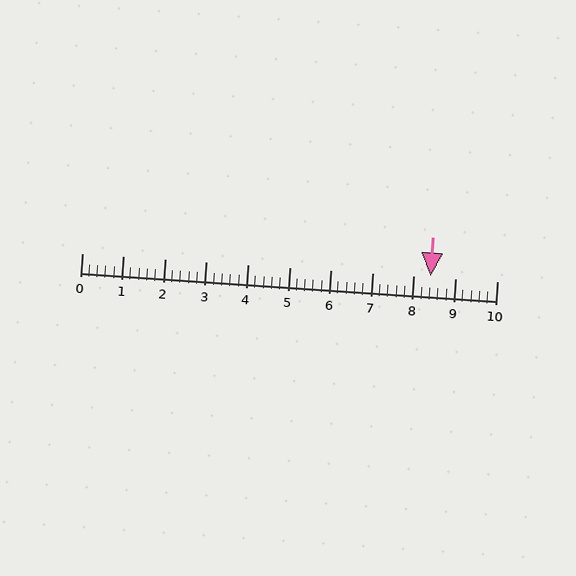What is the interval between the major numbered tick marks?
The major tick marks are spaced 1 units apart.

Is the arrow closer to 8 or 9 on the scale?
The arrow is closer to 8.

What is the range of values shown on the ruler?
The ruler shows values from 0 to 10.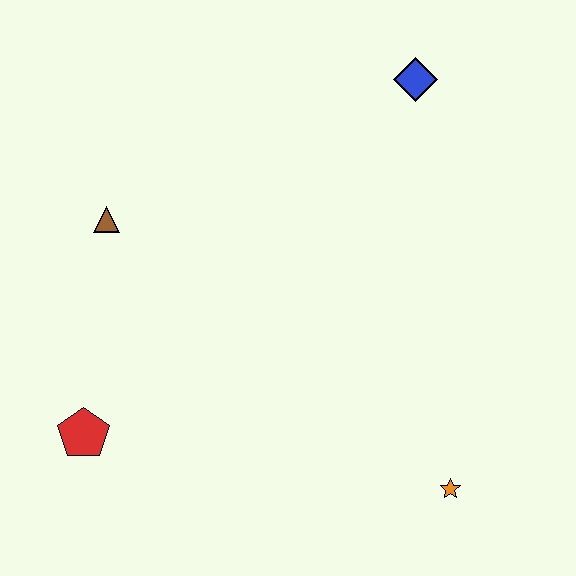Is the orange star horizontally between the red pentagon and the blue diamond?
No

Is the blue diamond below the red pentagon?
No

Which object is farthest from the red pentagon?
The blue diamond is farthest from the red pentagon.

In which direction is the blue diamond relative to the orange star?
The blue diamond is above the orange star.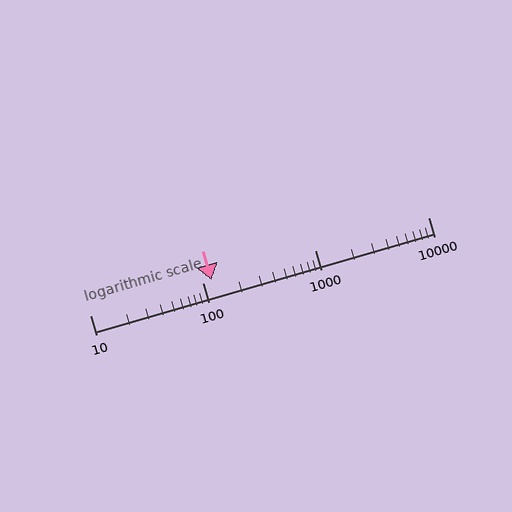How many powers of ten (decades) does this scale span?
The scale spans 3 decades, from 10 to 10000.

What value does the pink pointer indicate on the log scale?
The pointer indicates approximately 120.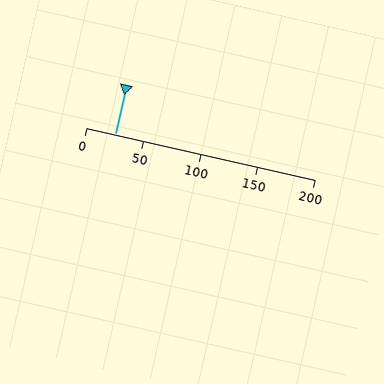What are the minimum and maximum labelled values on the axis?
The axis runs from 0 to 200.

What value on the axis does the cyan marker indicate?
The marker indicates approximately 25.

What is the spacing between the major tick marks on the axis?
The major ticks are spaced 50 apart.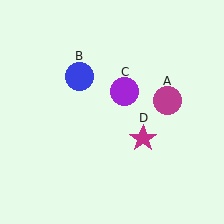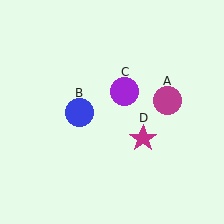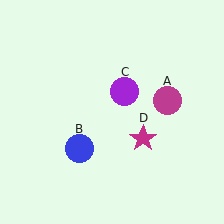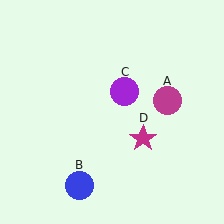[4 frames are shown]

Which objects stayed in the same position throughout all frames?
Magenta circle (object A) and purple circle (object C) and magenta star (object D) remained stationary.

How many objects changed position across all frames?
1 object changed position: blue circle (object B).